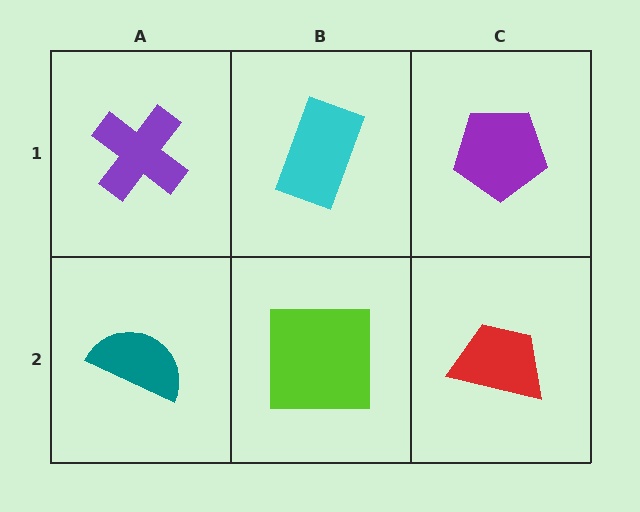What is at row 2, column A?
A teal semicircle.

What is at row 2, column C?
A red trapezoid.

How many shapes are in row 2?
3 shapes.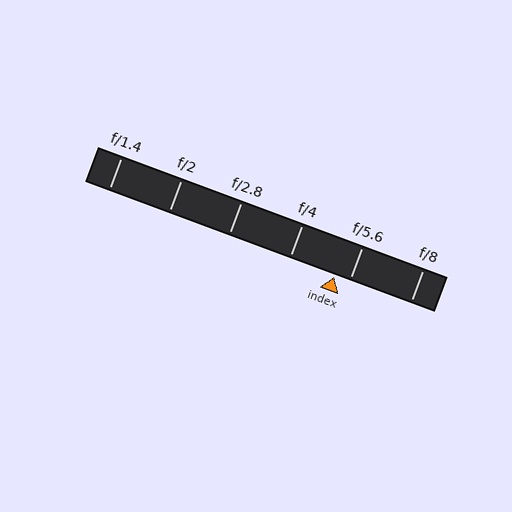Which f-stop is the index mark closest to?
The index mark is closest to f/5.6.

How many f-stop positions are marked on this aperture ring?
There are 6 f-stop positions marked.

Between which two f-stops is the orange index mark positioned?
The index mark is between f/4 and f/5.6.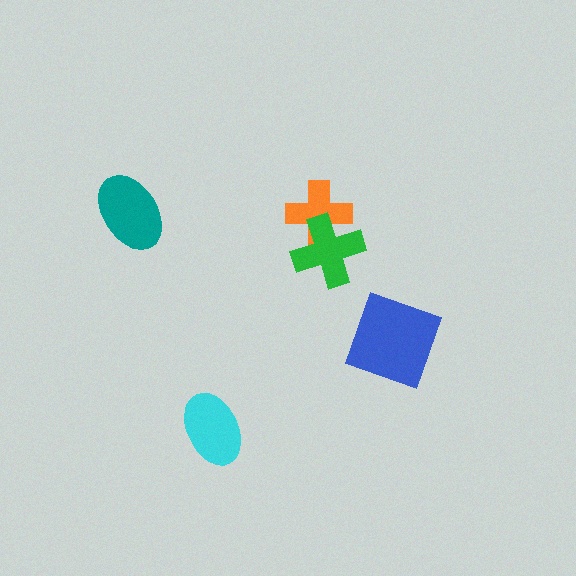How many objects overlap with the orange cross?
1 object overlaps with the orange cross.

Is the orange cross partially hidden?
Yes, it is partially covered by another shape.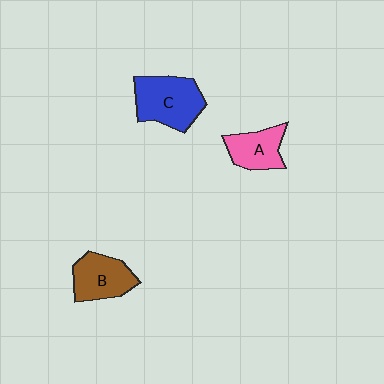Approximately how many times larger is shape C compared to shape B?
Approximately 1.3 times.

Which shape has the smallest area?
Shape A (pink).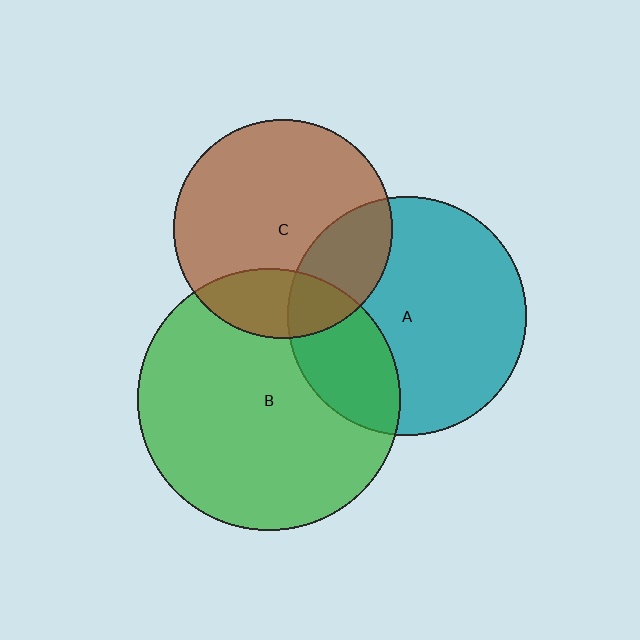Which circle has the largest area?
Circle B (green).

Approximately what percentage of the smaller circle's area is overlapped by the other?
Approximately 25%.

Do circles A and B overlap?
Yes.